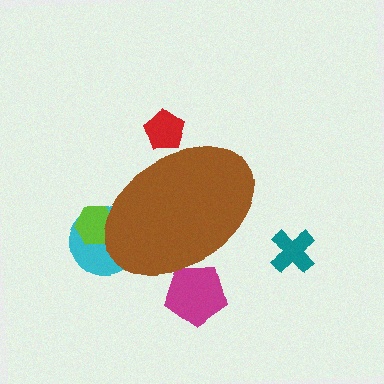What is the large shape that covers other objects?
A brown ellipse.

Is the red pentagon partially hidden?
Yes, the red pentagon is partially hidden behind the brown ellipse.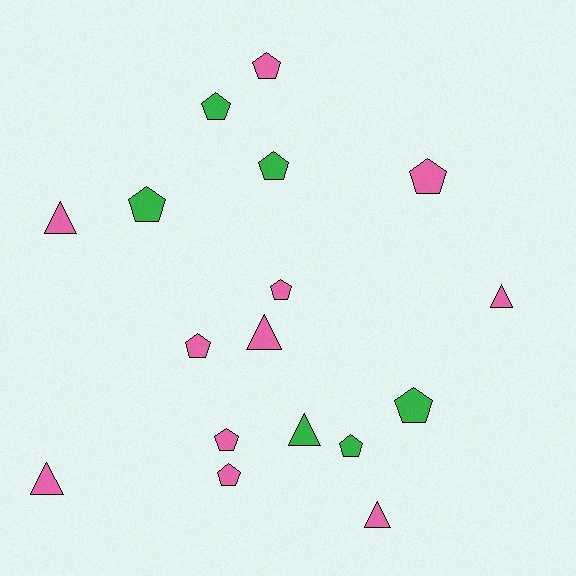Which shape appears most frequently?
Pentagon, with 11 objects.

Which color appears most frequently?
Pink, with 11 objects.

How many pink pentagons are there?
There are 6 pink pentagons.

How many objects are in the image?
There are 17 objects.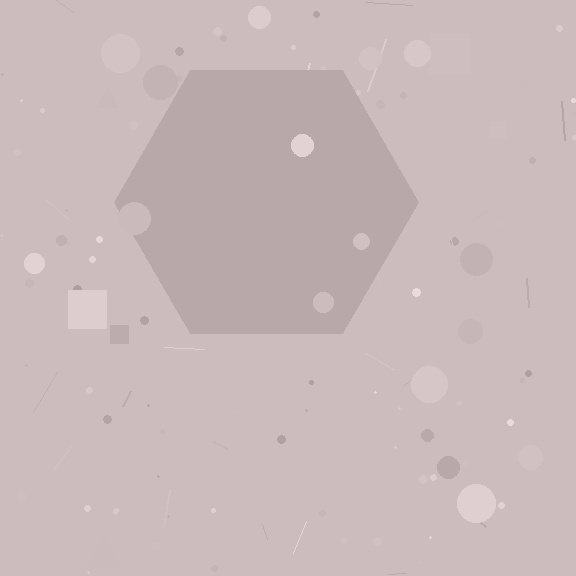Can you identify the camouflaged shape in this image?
The camouflaged shape is a hexagon.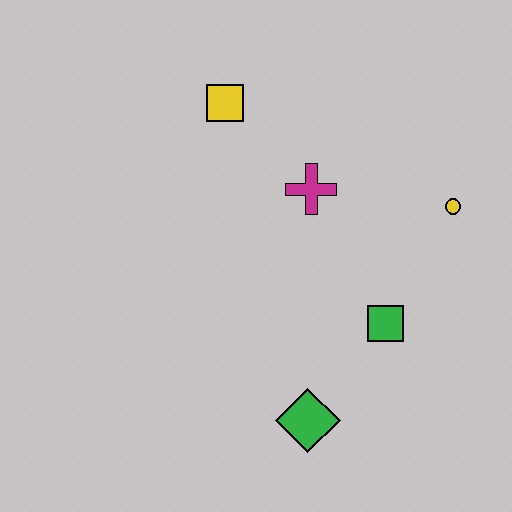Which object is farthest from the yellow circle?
The green diamond is farthest from the yellow circle.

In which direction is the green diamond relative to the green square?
The green diamond is below the green square.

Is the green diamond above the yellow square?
No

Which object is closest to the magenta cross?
The yellow square is closest to the magenta cross.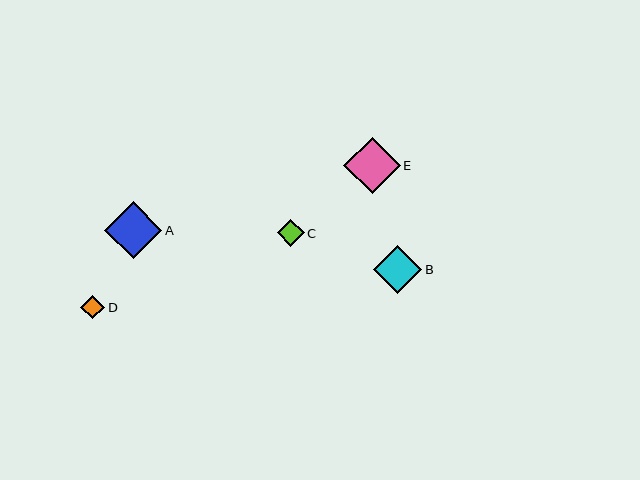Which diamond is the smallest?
Diamond D is the smallest with a size of approximately 24 pixels.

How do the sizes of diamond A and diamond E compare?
Diamond A and diamond E are approximately the same size.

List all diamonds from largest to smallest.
From largest to smallest: A, E, B, C, D.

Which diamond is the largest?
Diamond A is the largest with a size of approximately 57 pixels.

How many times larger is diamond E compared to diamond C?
Diamond E is approximately 2.1 times the size of diamond C.